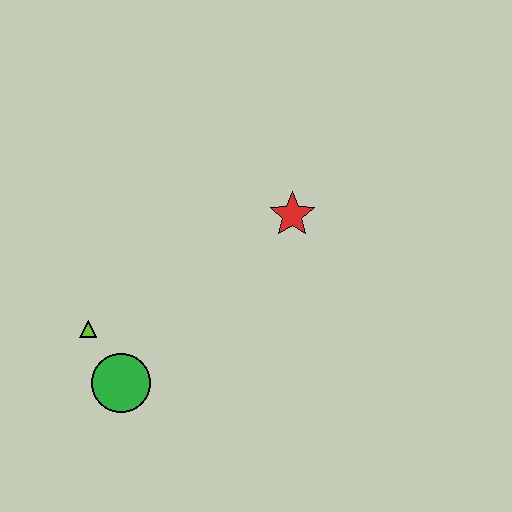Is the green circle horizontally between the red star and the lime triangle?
Yes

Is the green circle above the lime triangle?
No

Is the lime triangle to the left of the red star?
Yes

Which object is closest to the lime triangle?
The green circle is closest to the lime triangle.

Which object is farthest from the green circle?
The red star is farthest from the green circle.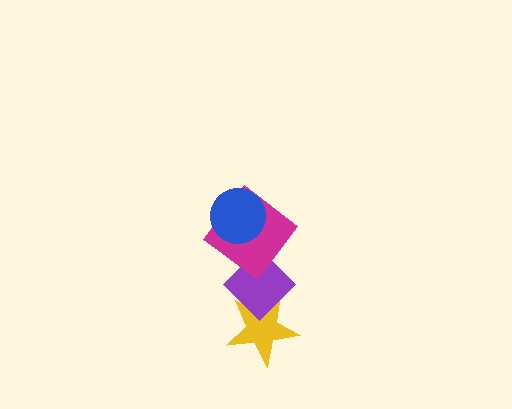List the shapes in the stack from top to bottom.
From top to bottom: the blue circle, the magenta diamond, the purple diamond, the yellow star.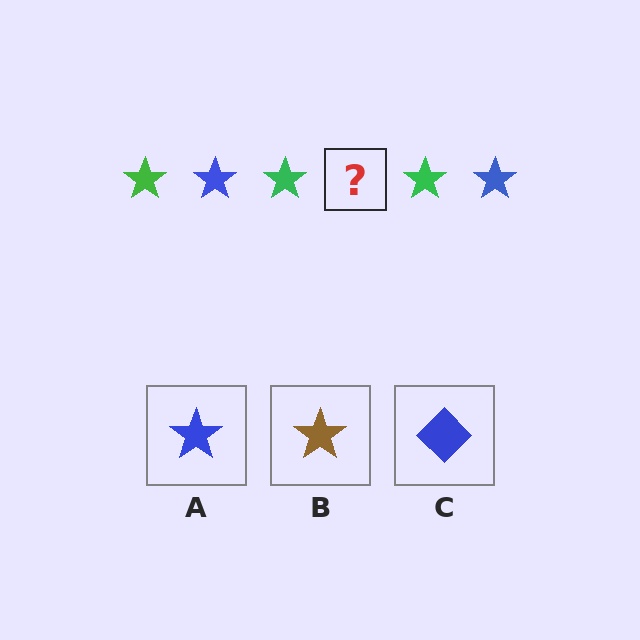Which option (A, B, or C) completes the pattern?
A.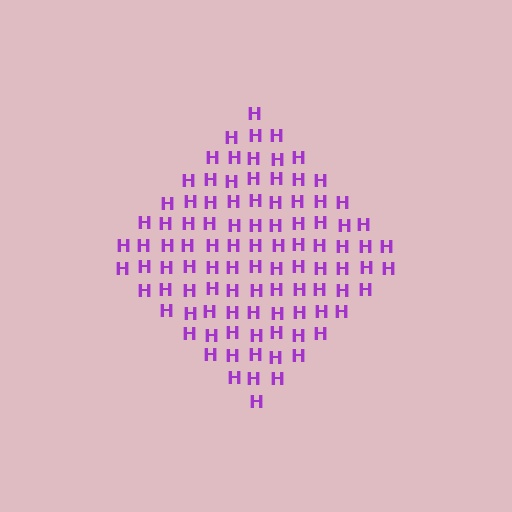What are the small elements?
The small elements are letter H's.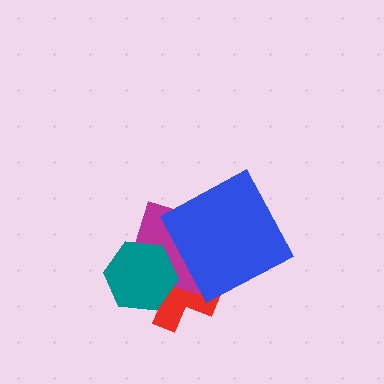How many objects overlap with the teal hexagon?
2 objects overlap with the teal hexagon.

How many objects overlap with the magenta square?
3 objects overlap with the magenta square.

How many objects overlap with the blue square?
2 objects overlap with the blue square.